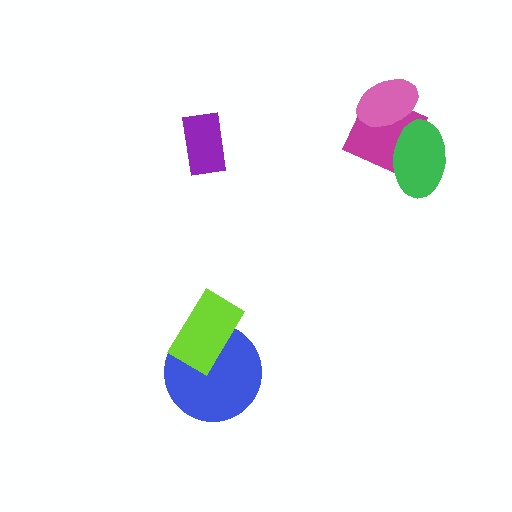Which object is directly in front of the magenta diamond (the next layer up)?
The pink ellipse is directly in front of the magenta diamond.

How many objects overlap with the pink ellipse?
2 objects overlap with the pink ellipse.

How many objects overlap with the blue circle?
1 object overlaps with the blue circle.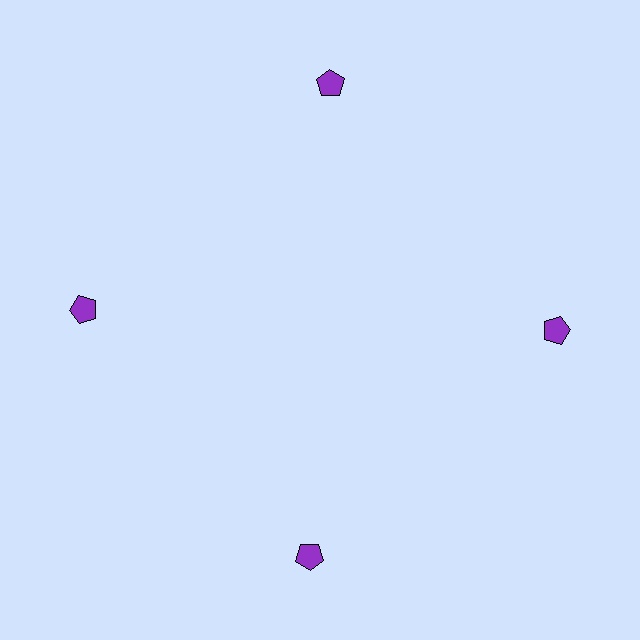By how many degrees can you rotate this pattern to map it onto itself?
The pattern maps onto itself every 90 degrees of rotation.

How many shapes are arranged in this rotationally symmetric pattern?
There are 4 shapes, arranged in 4 groups of 1.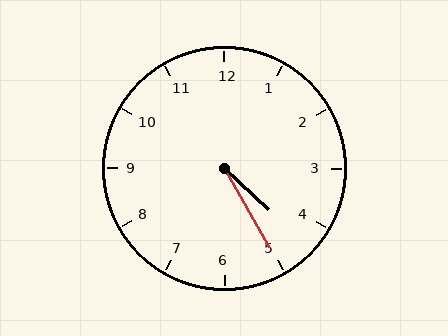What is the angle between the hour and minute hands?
Approximately 18 degrees.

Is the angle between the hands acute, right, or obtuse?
It is acute.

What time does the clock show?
4:25.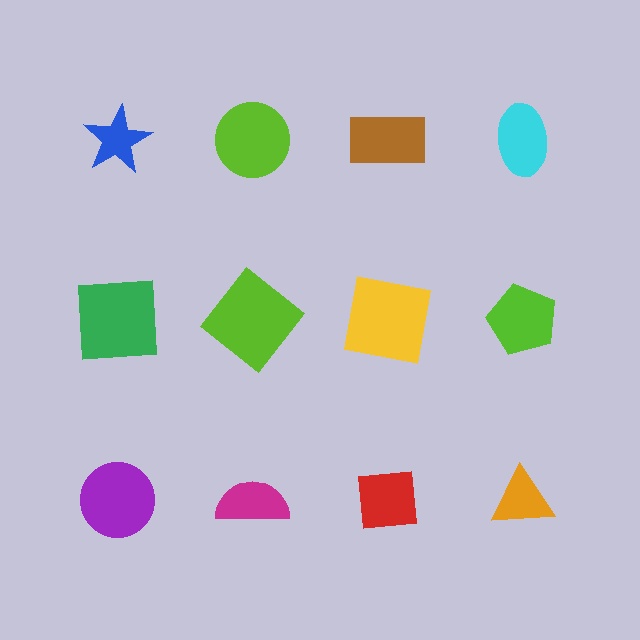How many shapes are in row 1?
4 shapes.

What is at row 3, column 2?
A magenta semicircle.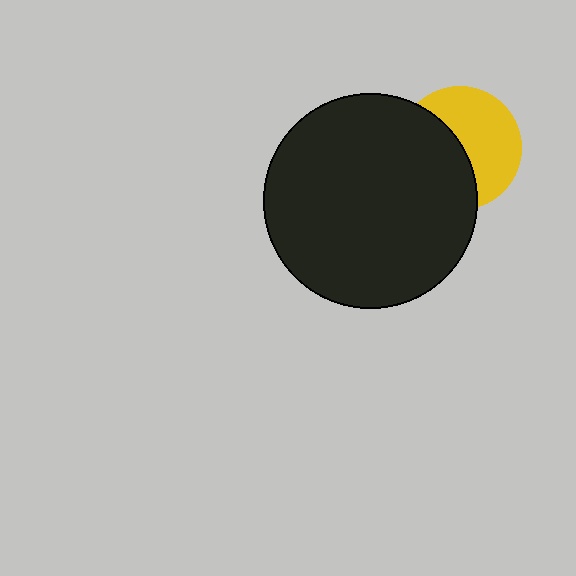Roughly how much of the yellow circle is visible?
About half of it is visible (roughly 53%).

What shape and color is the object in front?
The object in front is a black circle.